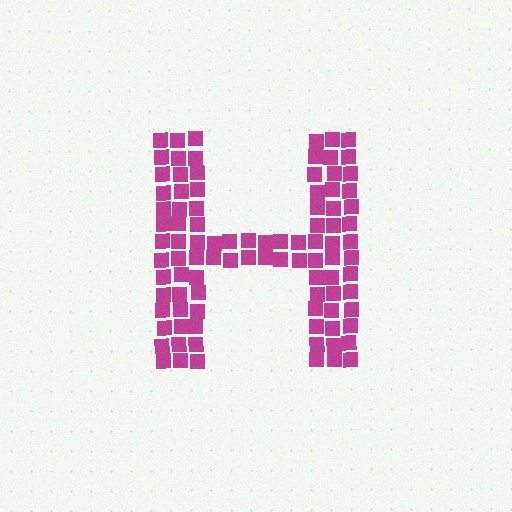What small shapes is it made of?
It is made of small squares.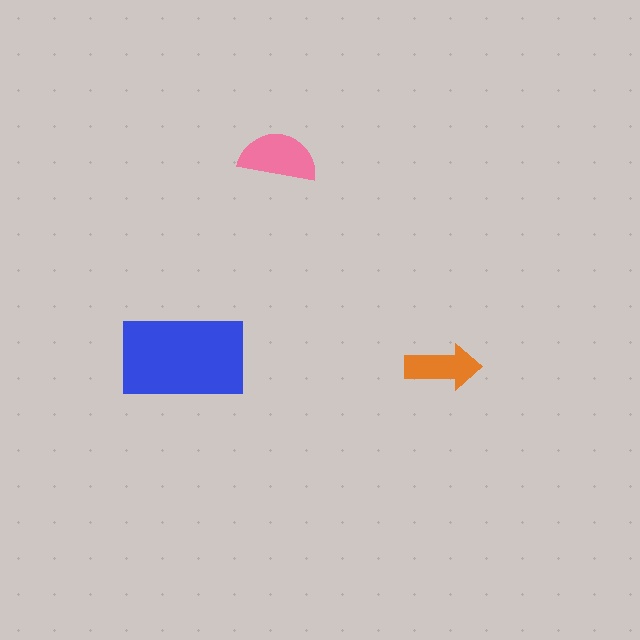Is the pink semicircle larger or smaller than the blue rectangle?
Smaller.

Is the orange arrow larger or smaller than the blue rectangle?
Smaller.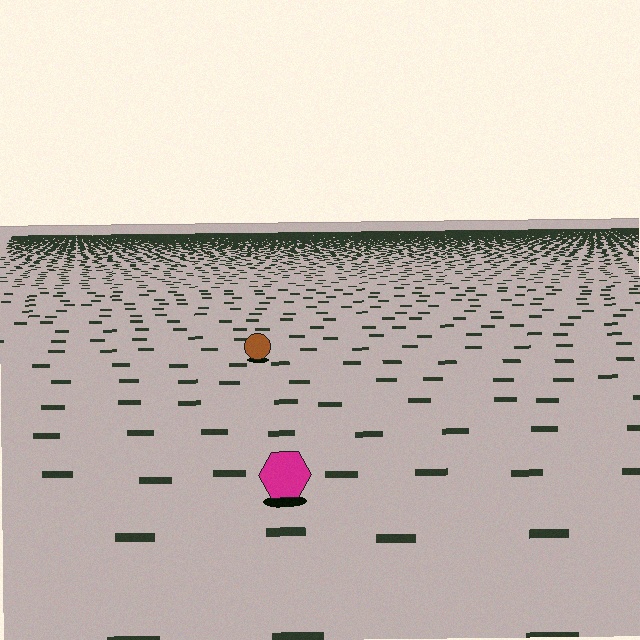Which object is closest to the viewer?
The magenta hexagon is closest. The texture marks near it are larger and more spread out.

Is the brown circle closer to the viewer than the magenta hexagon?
No. The magenta hexagon is closer — you can tell from the texture gradient: the ground texture is coarser near it.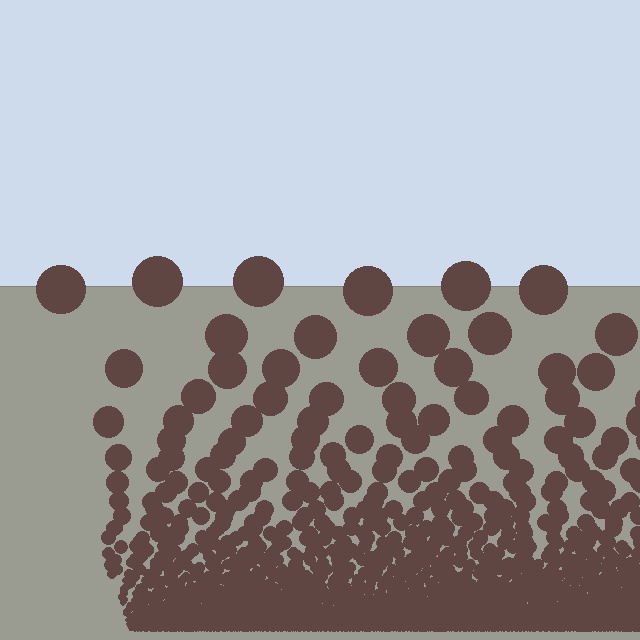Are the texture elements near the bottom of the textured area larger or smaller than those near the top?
Smaller. The gradient is inverted — elements near the bottom are smaller and denser.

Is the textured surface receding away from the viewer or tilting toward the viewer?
The surface appears to tilt toward the viewer. Texture elements get larger and sparser toward the top.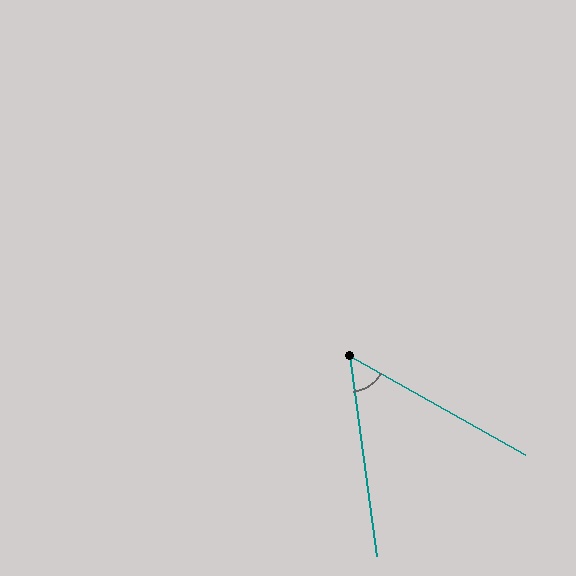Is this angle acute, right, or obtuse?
It is acute.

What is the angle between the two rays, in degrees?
Approximately 53 degrees.